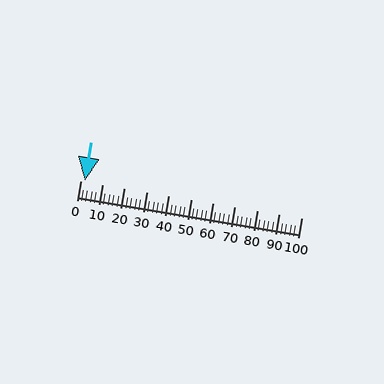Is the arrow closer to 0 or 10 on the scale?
The arrow is closer to 0.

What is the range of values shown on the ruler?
The ruler shows values from 0 to 100.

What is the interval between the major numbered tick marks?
The major tick marks are spaced 10 units apart.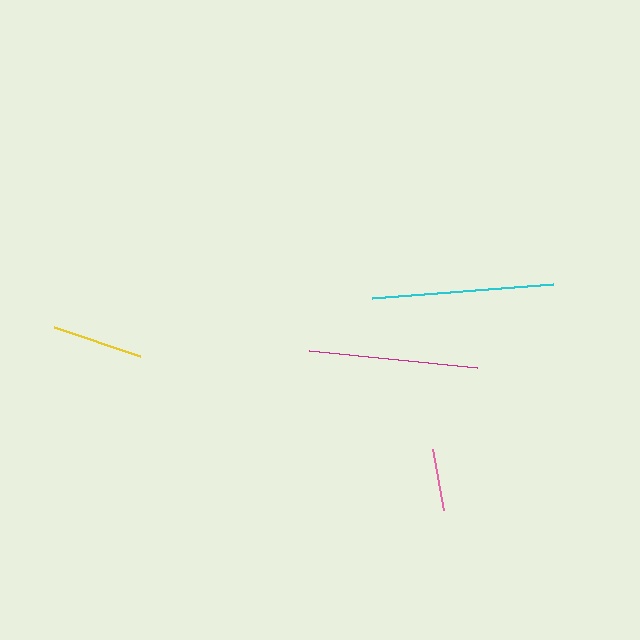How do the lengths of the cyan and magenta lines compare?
The cyan and magenta lines are approximately the same length.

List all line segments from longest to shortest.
From longest to shortest: cyan, magenta, yellow, pink.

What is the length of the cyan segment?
The cyan segment is approximately 181 pixels long.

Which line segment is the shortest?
The pink line is the shortest at approximately 62 pixels.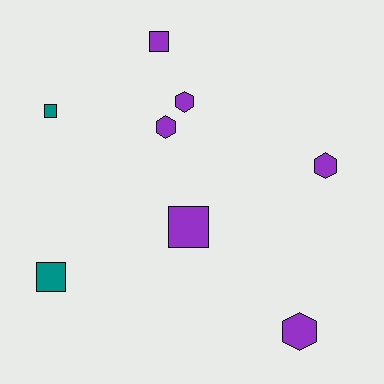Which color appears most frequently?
Purple, with 6 objects.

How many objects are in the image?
There are 8 objects.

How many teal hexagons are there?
There are no teal hexagons.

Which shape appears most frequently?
Hexagon, with 4 objects.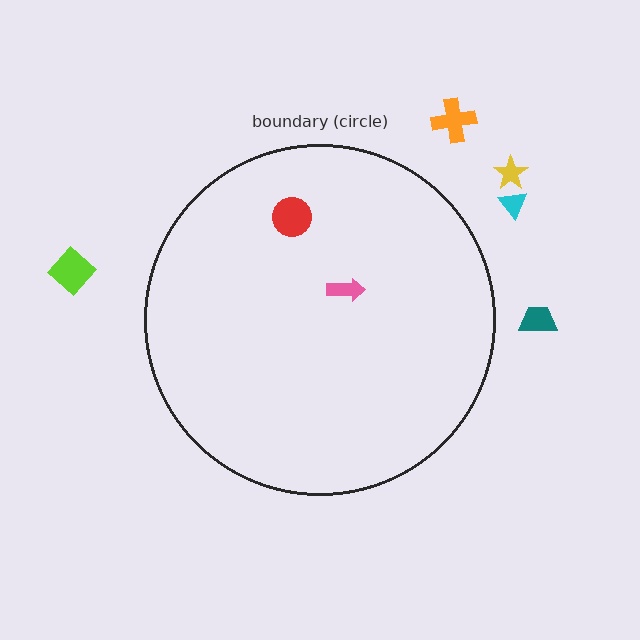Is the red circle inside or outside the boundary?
Inside.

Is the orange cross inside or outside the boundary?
Outside.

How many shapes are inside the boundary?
2 inside, 5 outside.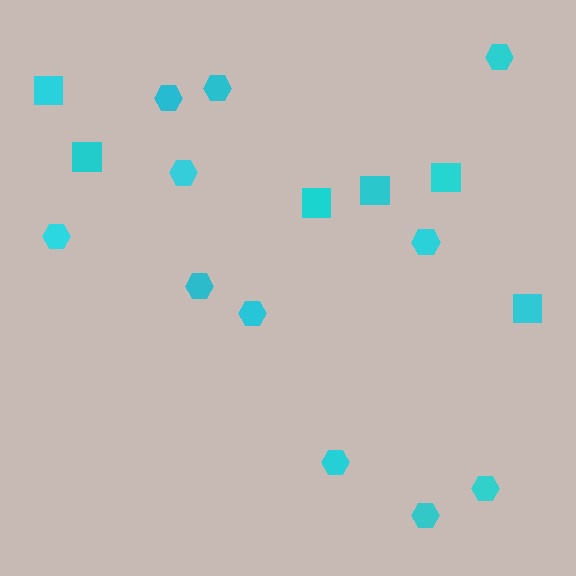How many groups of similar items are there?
There are 2 groups: one group of squares (6) and one group of hexagons (11).